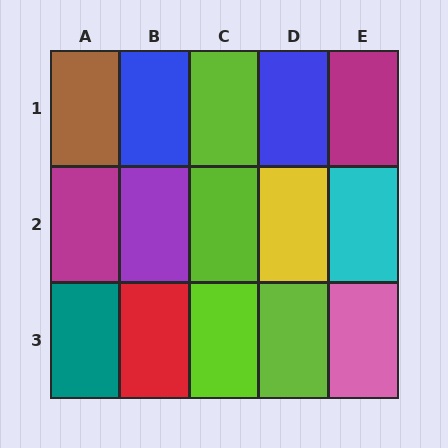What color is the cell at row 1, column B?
Blue.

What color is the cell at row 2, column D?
Yellow.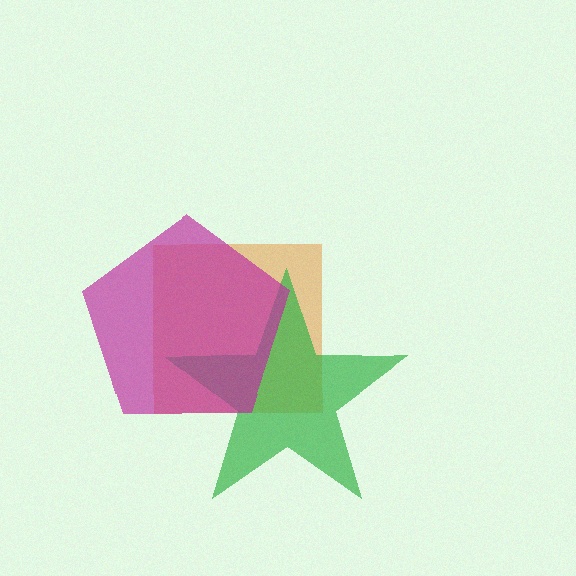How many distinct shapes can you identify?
There are 3 distinct shapes: an orange square, a green star, a magenta pentagon.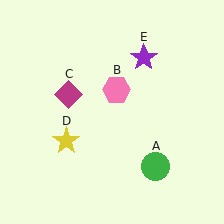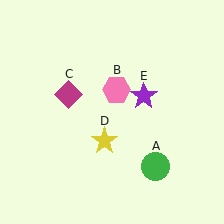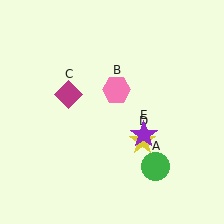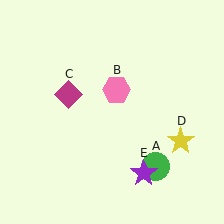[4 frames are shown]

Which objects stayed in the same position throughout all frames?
Green circle (object A) and pink hexagon (object B) and magenta diamond (object C) remained stationary.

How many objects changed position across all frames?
2 objects changed position: yellow star (object D), purple star (object E).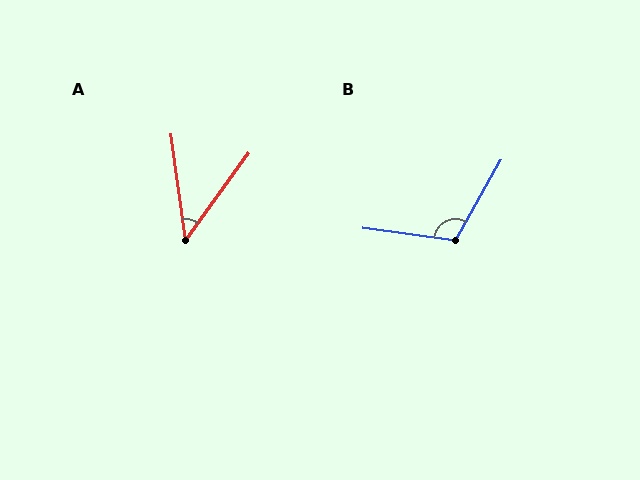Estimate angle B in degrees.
Approximately 112 degrees.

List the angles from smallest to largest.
A (44°), B (112°).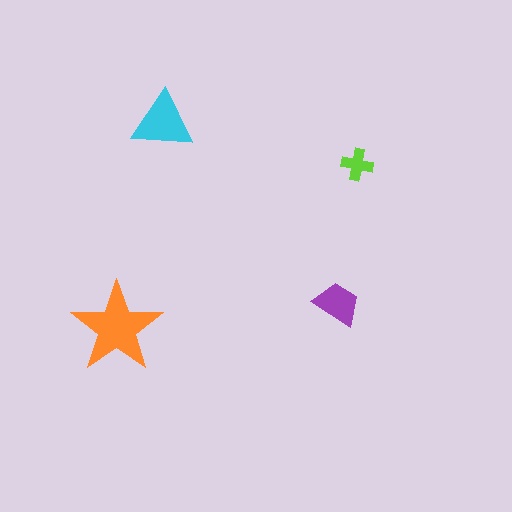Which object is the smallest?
The lime cross.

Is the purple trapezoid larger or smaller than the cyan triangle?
Smaller.